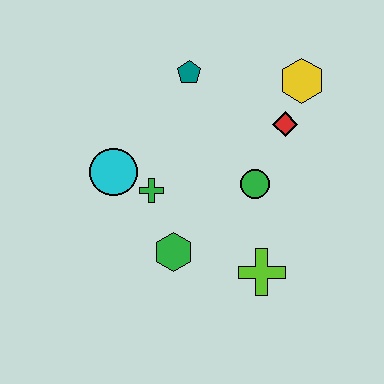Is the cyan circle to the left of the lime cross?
Yes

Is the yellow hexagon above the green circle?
Yes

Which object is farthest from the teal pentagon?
The lime cross is farthest from the teal pentagon.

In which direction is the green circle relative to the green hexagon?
The green circle is to the right of the green hexagon.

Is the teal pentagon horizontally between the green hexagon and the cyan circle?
No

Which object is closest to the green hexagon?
The green cross is closest to the green hexagon.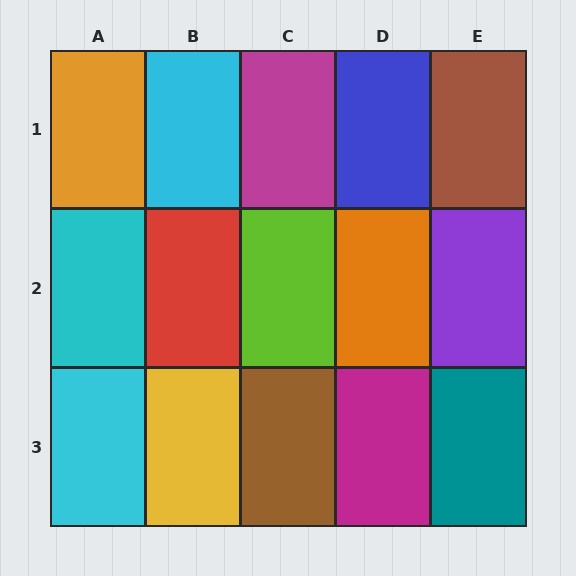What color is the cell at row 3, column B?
Yellow.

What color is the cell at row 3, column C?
Brown.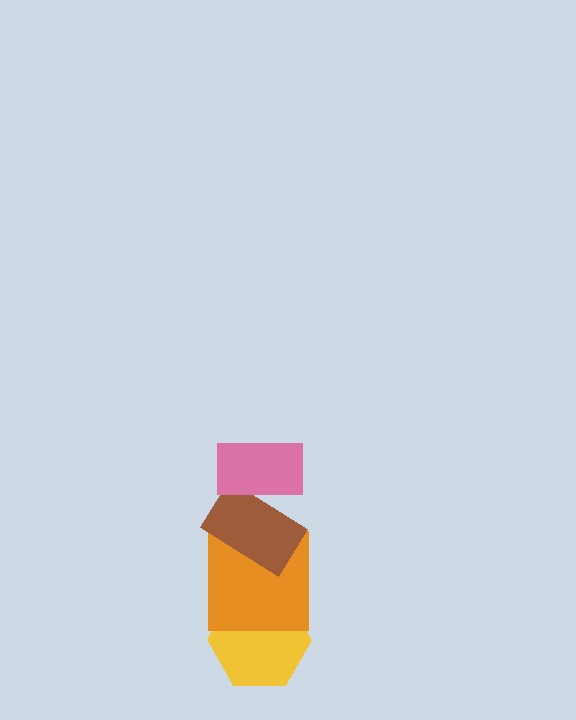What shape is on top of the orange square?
The brown rectangle is on top of the orange square.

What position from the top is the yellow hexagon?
The yellow hexagon is 4th from the top.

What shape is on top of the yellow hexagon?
The orange square is on top of the yellow hexagon.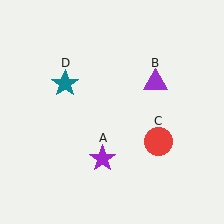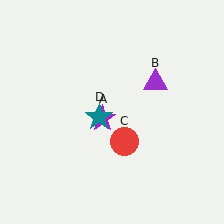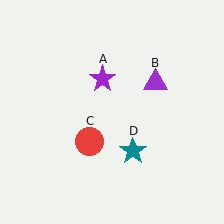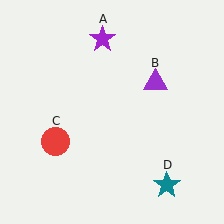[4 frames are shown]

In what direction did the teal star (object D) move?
The teal star (object D) moved down and to the right.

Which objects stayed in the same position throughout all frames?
Purple triangle (object B) remained stationary.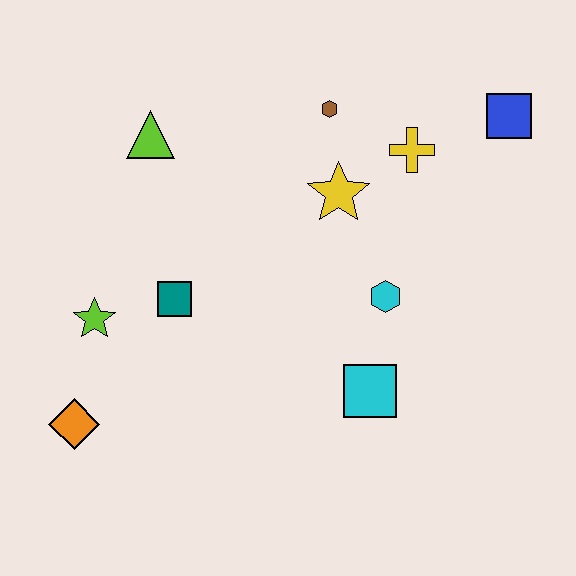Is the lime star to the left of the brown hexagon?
Yes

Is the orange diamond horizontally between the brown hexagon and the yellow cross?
No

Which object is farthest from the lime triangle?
The blue square is farthest from the lime triangle.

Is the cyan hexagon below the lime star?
No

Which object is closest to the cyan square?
The cyan hexagon is closest to the cyan square.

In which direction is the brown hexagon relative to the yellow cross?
The brown hexagon is to the left of the yellow cross.